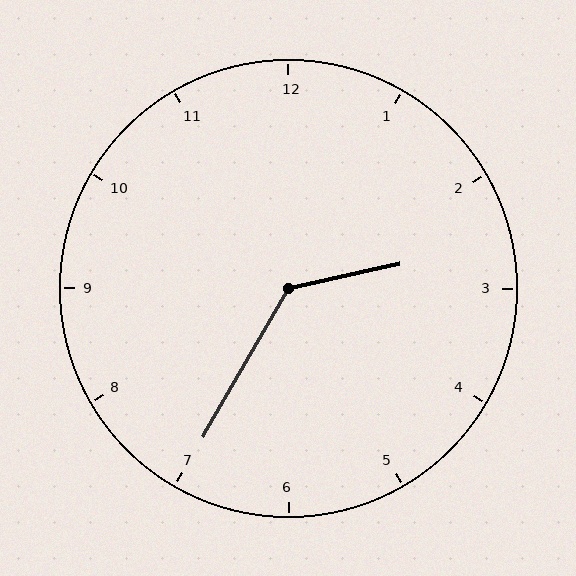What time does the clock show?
2:35.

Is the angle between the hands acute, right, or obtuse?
It is obtuse.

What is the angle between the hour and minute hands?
Approximately 132 degrees.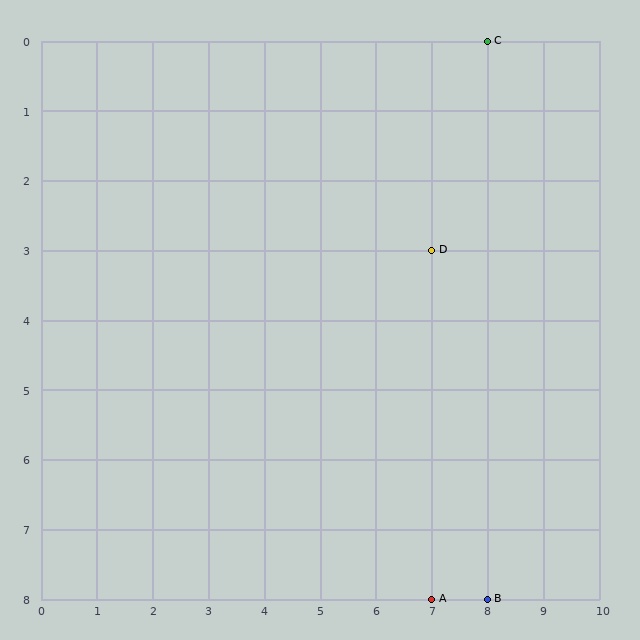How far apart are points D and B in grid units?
Points D and B are 1 column and 5 rows apart (about 5.1 grid units diagonally).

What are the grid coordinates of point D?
Point D is at grid coordinates (7, 3).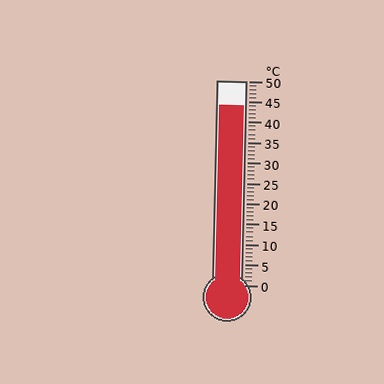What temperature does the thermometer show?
The thermometer shows approximately 44°C.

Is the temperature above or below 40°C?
The temperature is above 40°C.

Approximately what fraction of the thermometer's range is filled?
The thermometer is filled to approximately 90% of its range.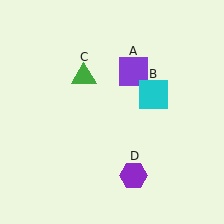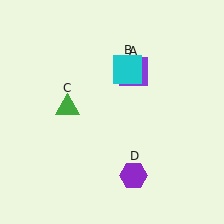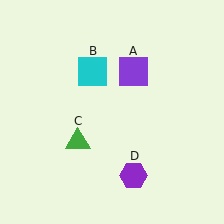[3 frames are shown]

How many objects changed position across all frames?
2 objects changed position: cyan square (object B), green triangle (object C).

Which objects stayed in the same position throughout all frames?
Purple square (object A) and purple hexagon (object D) remained stationary.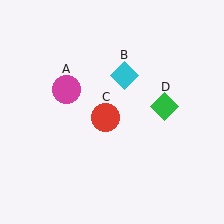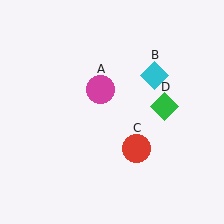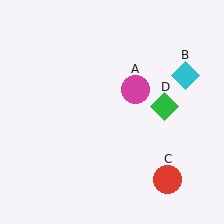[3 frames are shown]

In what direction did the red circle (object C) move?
The red circle (object C) moved down and to the right.